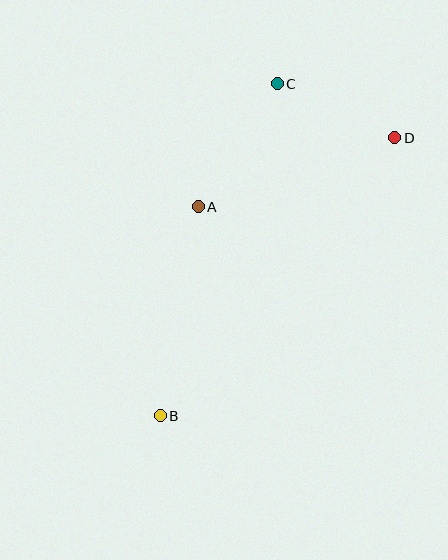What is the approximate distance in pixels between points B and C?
The distance between B and C is approximately 352 pixels.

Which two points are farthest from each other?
Points B and D are farthest from each other.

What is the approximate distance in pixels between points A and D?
The distance between A and D is approximately 208 pixels.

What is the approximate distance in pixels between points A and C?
The distance between A and C is approximately 146 pixels.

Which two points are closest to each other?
Points C and D are closest to each other.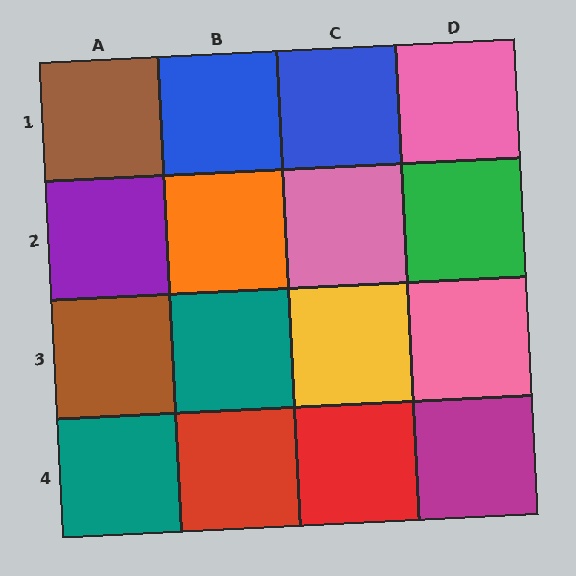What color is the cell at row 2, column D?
Green.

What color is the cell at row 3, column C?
Yellow.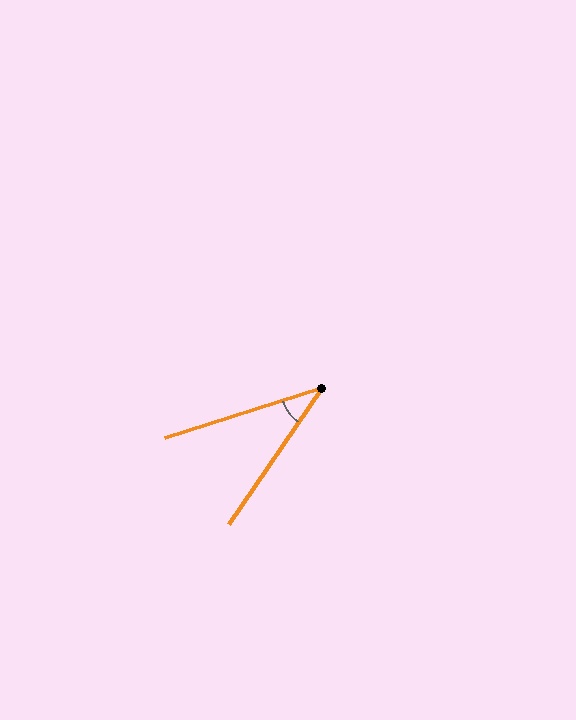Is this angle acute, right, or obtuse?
It is acute.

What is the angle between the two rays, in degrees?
Approximately 38 degrees.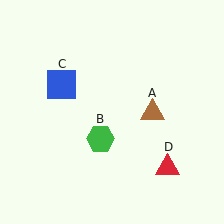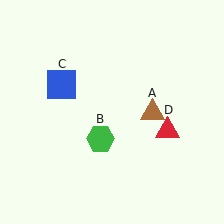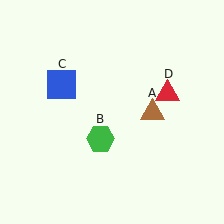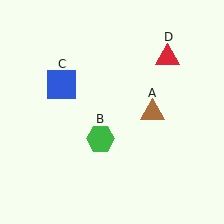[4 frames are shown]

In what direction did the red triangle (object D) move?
The red triangle (object D) moved up.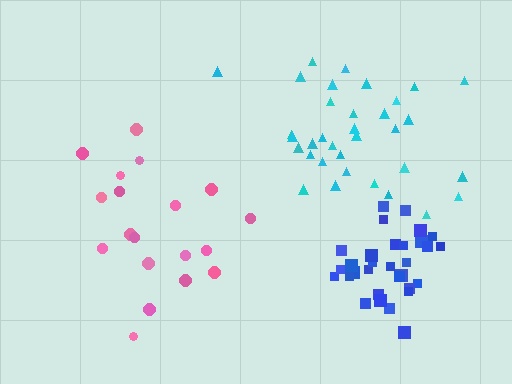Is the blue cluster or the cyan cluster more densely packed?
Blue.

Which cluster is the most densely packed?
Blue.